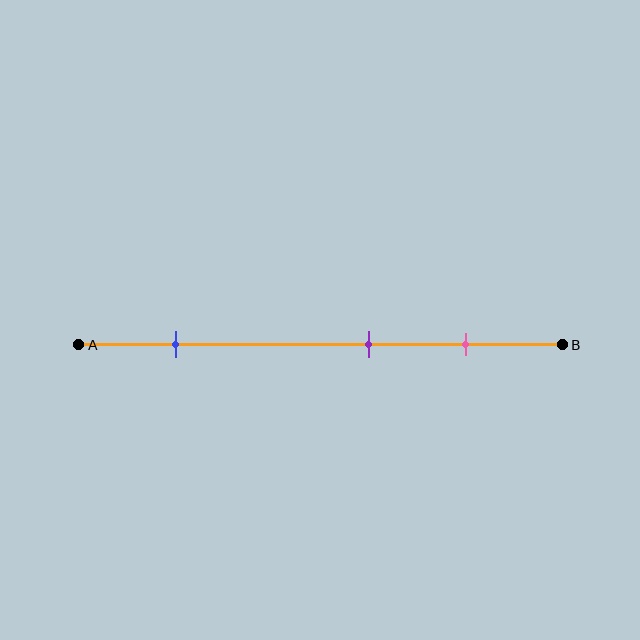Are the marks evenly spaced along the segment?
No, the marks are not evenly spaced.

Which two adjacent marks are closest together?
The purple and pink marks are the closest adjacent pair.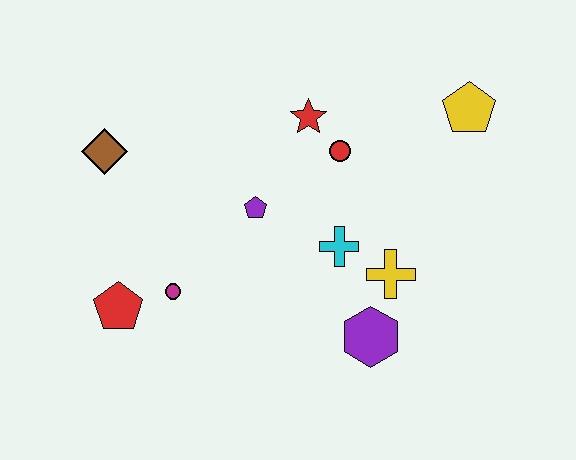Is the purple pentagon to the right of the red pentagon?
Yes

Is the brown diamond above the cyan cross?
Yes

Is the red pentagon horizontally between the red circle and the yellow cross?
No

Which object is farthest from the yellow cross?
The brown diamond is farthest from the yellow cross.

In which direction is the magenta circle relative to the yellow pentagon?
The magenta circle is to the left of the yellow pentagon.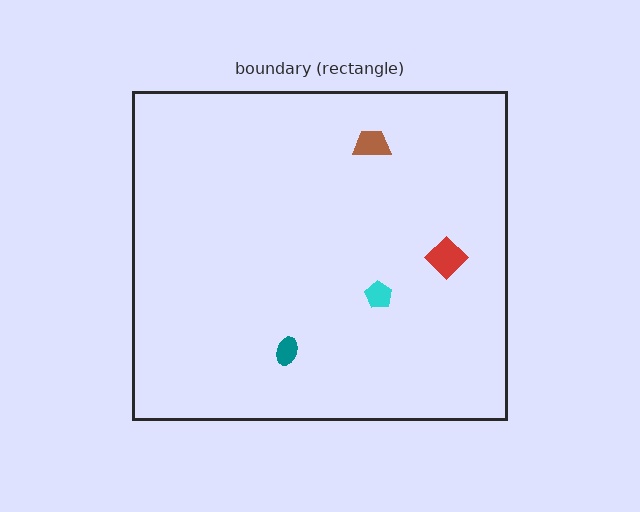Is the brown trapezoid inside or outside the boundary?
Inside.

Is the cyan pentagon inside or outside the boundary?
Inside.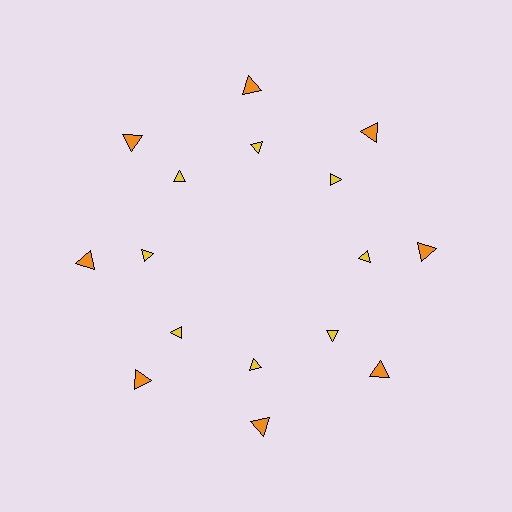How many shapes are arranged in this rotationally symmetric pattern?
There are 16 shapes, arranged in 8 groups of 2.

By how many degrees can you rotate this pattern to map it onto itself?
The pattern maps onto itself every 45 degrees of rotation.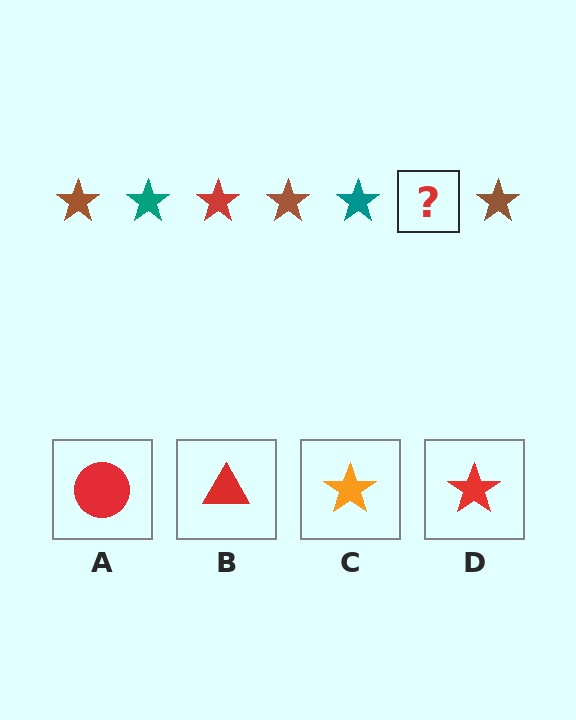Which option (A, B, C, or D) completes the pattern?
D.